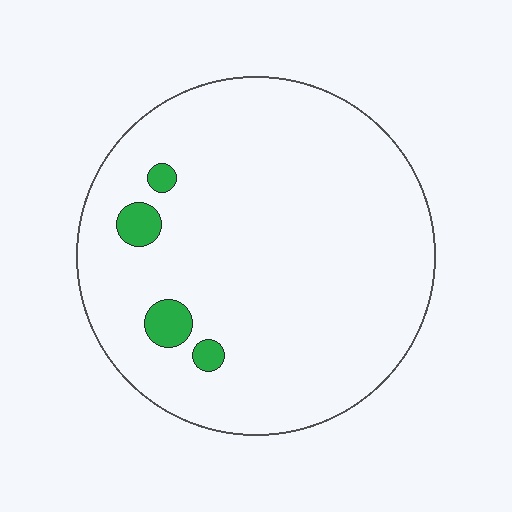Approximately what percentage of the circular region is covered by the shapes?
Approximately 5%.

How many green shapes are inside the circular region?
4.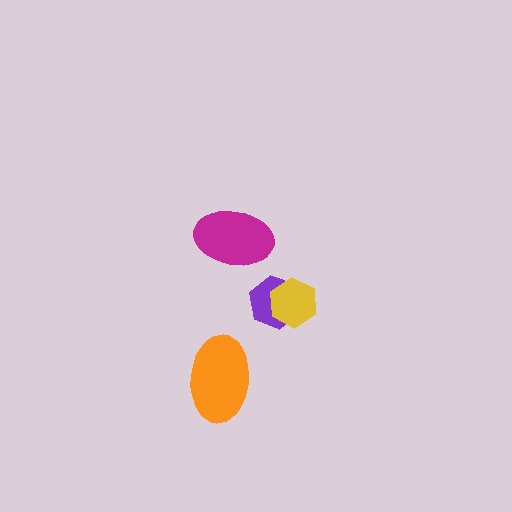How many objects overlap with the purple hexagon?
1 object overlaps with the purple hexagon.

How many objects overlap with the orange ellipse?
0 objects overlap with the orange ellipse.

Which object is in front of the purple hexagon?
The yellow hexagon is in front of the purple hexagon.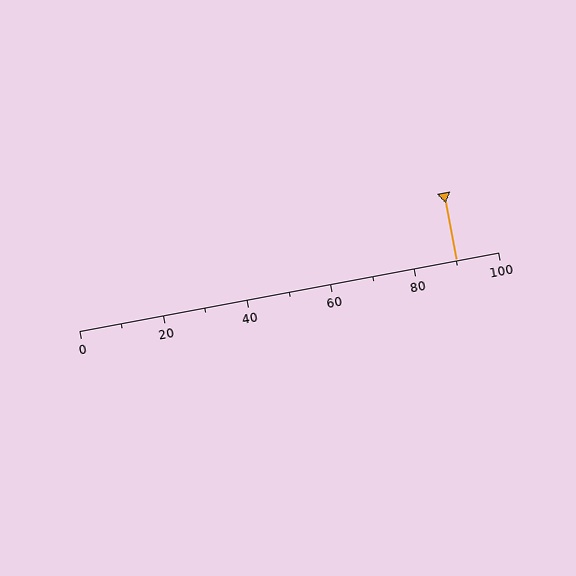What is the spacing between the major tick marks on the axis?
The major ticks are spaced 20 apart.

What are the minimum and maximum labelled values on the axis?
The axis runs from 0 to 100.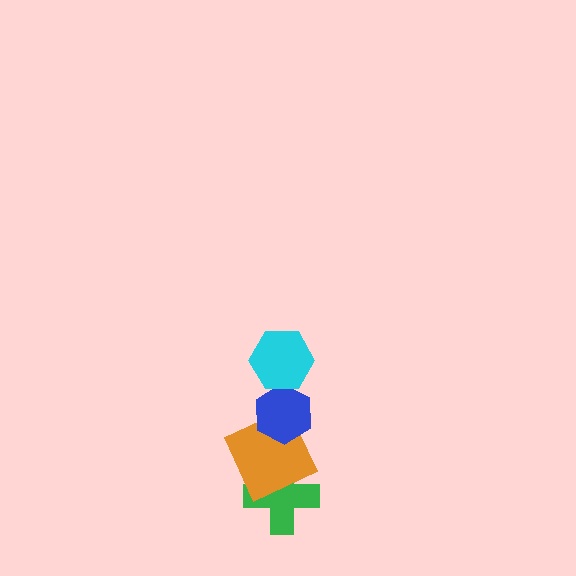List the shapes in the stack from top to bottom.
From top to bottom: the cyan hexagon, the blue hexagon, the orange square, the green cross.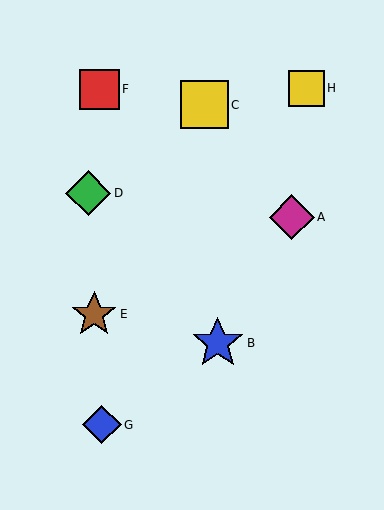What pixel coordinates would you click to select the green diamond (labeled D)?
Click at (88, 193) to select the green diamond D.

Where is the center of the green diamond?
The center of the green diamond is at (88, 193).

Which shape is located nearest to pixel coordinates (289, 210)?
The magenta diamond (labeled A) at (292, 217) is nearest to that location.